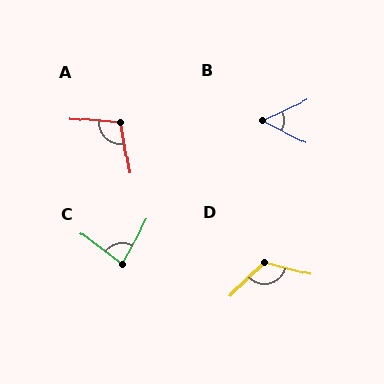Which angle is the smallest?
B, at approximately 52 degrees.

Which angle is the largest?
D, at approximately 121 degrees.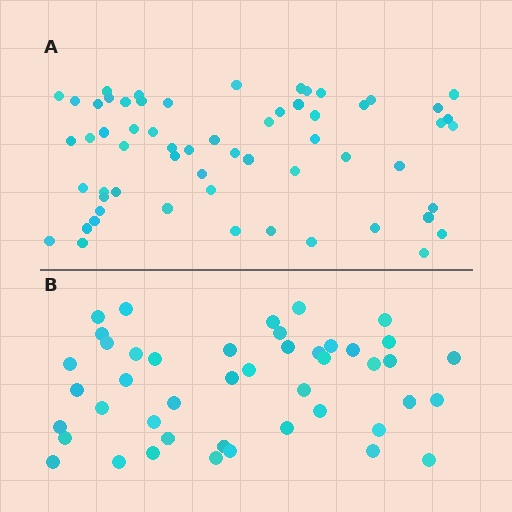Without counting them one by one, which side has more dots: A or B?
Region A (the top region) has more dots.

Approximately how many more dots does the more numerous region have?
Region A has approximately 15 more dots than region B.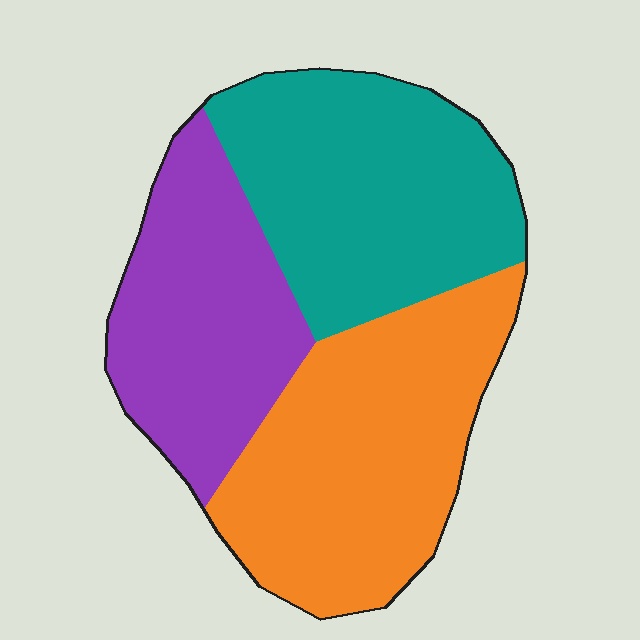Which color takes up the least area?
Purple, at roughly 30%.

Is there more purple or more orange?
Orange.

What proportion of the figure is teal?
Teal takes up between a third and a half of the figure.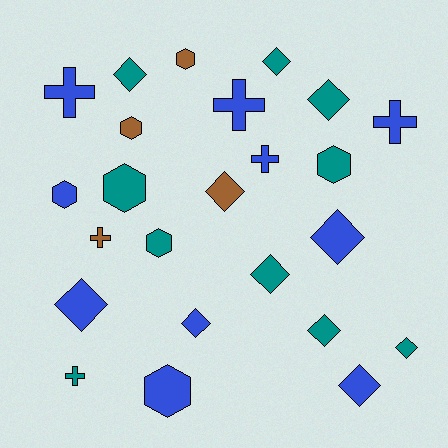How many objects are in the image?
There are 24 objects.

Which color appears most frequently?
Teal, with 10 objects.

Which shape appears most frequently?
Diamond, with 11 objects.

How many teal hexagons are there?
There are 3 teal hexagons.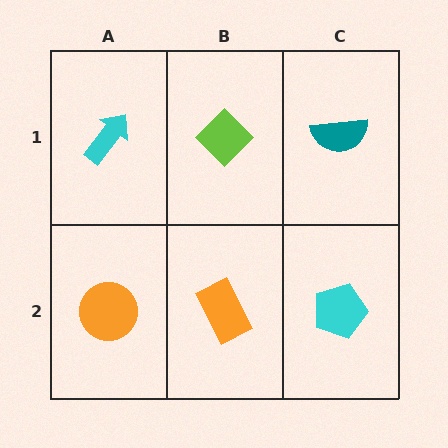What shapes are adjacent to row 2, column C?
A teal semicircle (row 1, column C), an orange rectangle (row 2, column B).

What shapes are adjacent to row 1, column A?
An orange circle (row 2, column A), a lime diamond (row 1, column B).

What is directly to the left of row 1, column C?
A lime diamond.